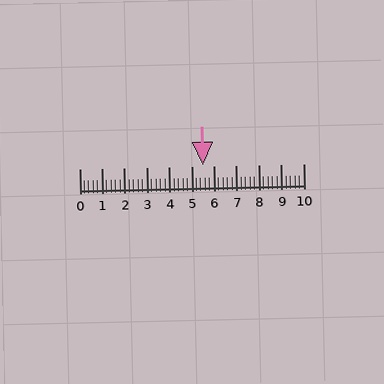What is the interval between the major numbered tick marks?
The major tick marks are spaced 1 units apart.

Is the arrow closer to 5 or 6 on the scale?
The arrow is closer to 6.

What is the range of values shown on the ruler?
The ruler shows values from 0 to 10.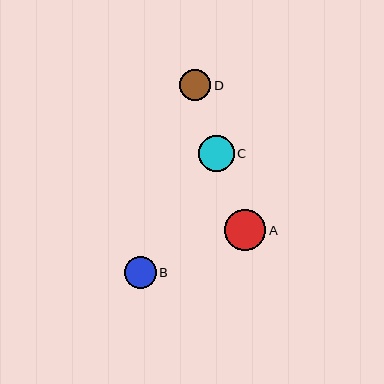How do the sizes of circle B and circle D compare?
Circle B and circle D are approximately the same size.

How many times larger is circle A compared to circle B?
Circle A is approximately 1.3 times the size of circle B.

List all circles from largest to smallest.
From largest to smallest: A, C, B, D.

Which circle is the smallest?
Circle D is the smallest with a size of approximately 31 pixels.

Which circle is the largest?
Circle A is the largest with a size of approximately 42 pixels.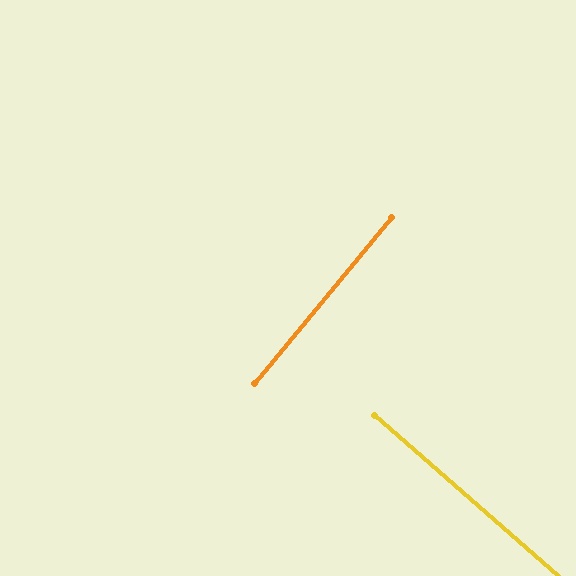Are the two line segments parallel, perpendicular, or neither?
Perpendicular — they meet at approximately 89°.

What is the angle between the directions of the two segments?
Approximately 89 degrees.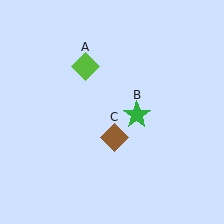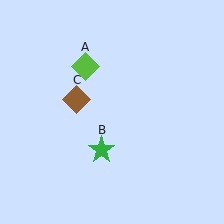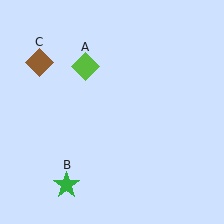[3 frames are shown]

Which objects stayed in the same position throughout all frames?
Lime diamond (object A) remained stationary.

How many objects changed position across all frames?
2 objects changed position: green star (object B), brown diamond (object C).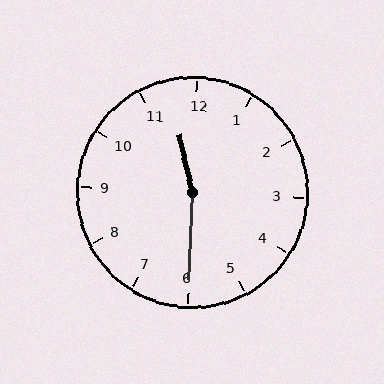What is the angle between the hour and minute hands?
Approximately 165 degrees.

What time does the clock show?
11:30.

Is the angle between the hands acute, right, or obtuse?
It is obtuse.